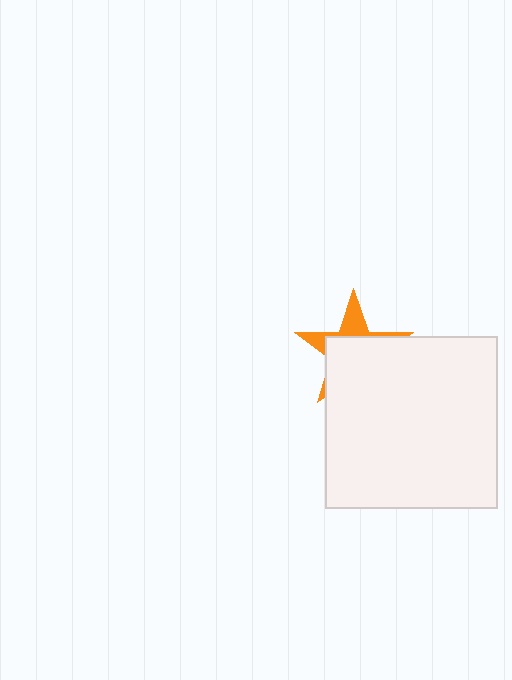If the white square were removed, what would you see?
You would see the complete orange star.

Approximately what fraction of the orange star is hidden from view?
Roughly 68% of the orange star is hidden behind the white square.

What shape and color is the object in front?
The object in front is a white square.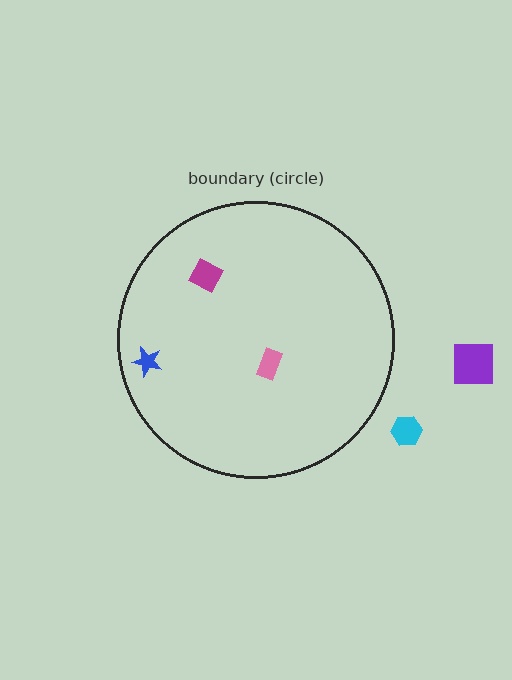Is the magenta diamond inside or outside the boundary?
Inside.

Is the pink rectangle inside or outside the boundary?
Inside.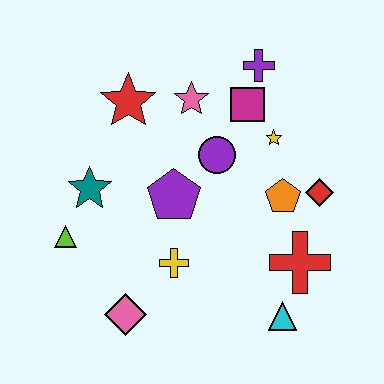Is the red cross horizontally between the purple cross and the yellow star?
No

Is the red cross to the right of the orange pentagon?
Yes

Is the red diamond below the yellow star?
Yes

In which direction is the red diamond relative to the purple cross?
The red diamond is below the purple cross.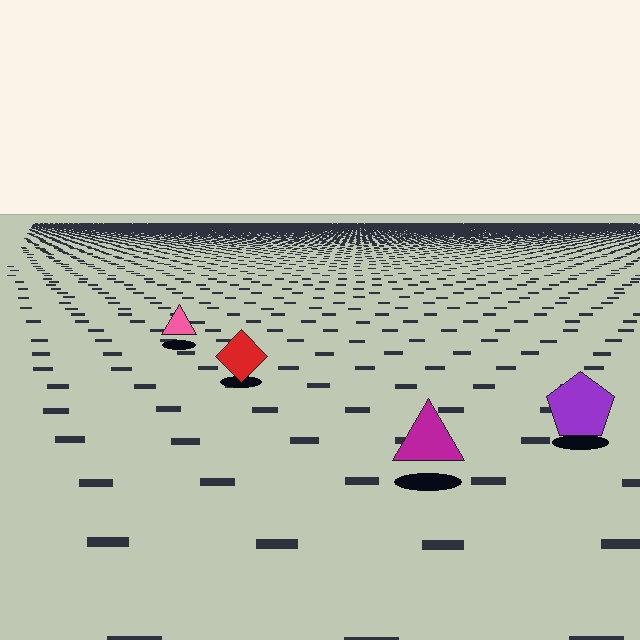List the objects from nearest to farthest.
From nearest to farthest: the magenta triangle, the purple pentagon, the red diamond, the pink triangle.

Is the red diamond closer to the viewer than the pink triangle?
Yes. The red diamond is closer — you can tell from the texture gradient: the ground texture is coarser near it.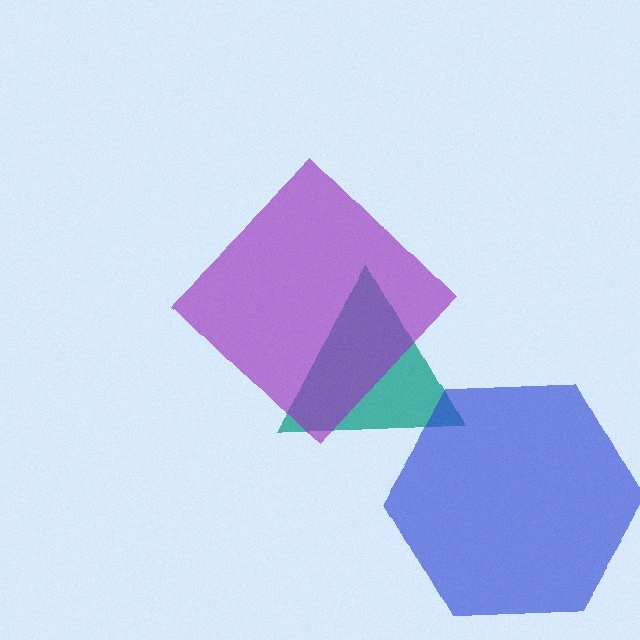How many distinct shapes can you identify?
There are 3 distinct shapes: a teal triangle, a blue hexagon, a purple diamond.